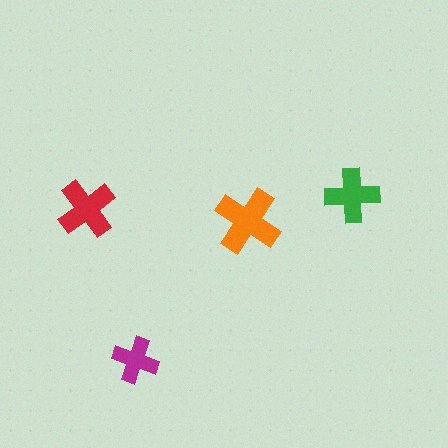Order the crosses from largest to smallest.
the orange one, the red one, the green one, the magenta one.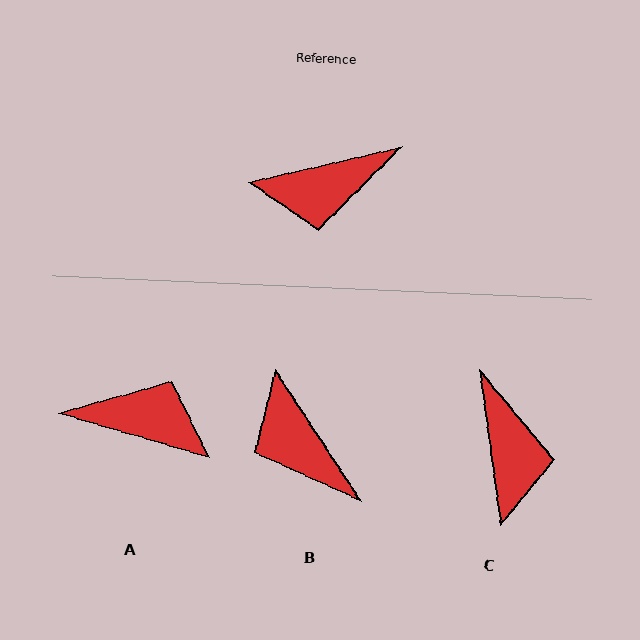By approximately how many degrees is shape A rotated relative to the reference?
Approximately 151 degrees counter-clockwise.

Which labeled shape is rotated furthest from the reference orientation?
A, about 151 degrees away.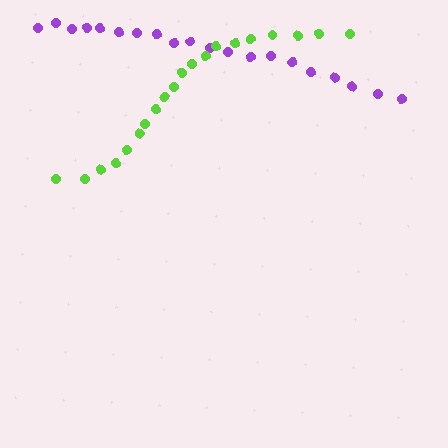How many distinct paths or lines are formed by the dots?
There are 2 distinct paths.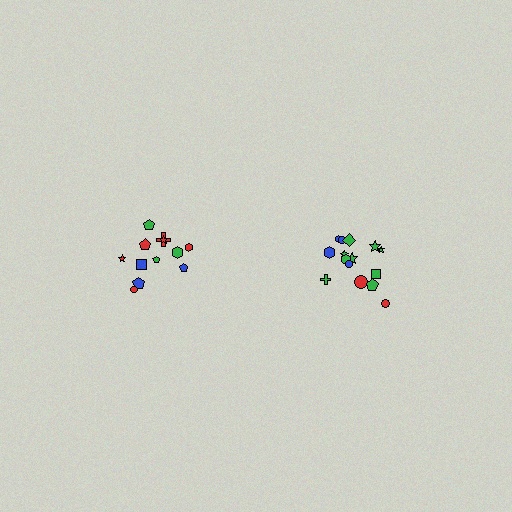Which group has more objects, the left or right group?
The right group.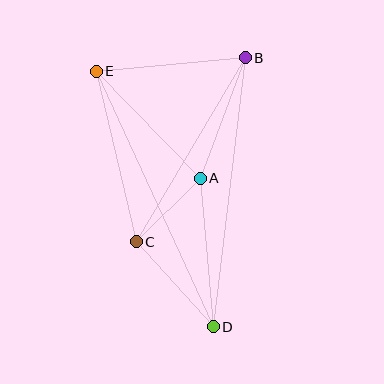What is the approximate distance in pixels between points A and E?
The distance between A and E is approximately 149 pixels.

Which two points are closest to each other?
Points A and C are closest to each other.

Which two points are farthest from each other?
Points D and E are farthest from each other.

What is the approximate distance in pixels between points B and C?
The distance between B and C is approximately 214 pixels.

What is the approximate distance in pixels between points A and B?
The distance between A and B is approximately 129 pixels.